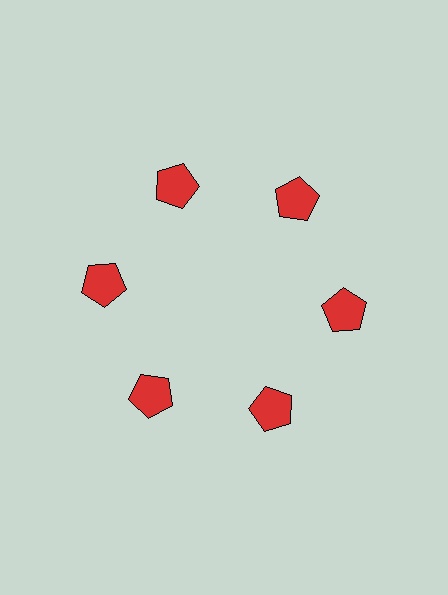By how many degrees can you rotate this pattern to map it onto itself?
The pattern maps onto itself every 60 degrees of rotation.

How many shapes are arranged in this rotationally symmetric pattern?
There are 6 shapes, arranged in 6 groups of 1.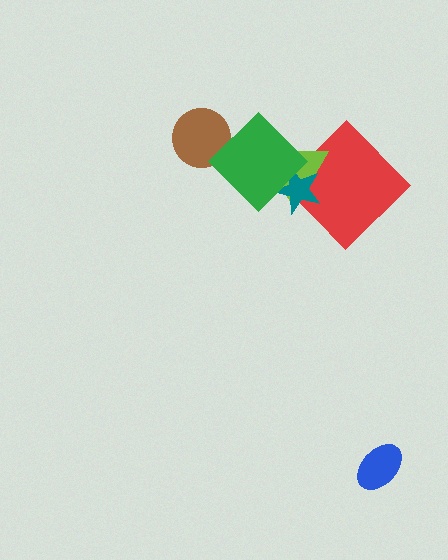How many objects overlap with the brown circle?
1 object overlaps with the brown circle.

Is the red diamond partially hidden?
Yes, it is partially covered by another shape.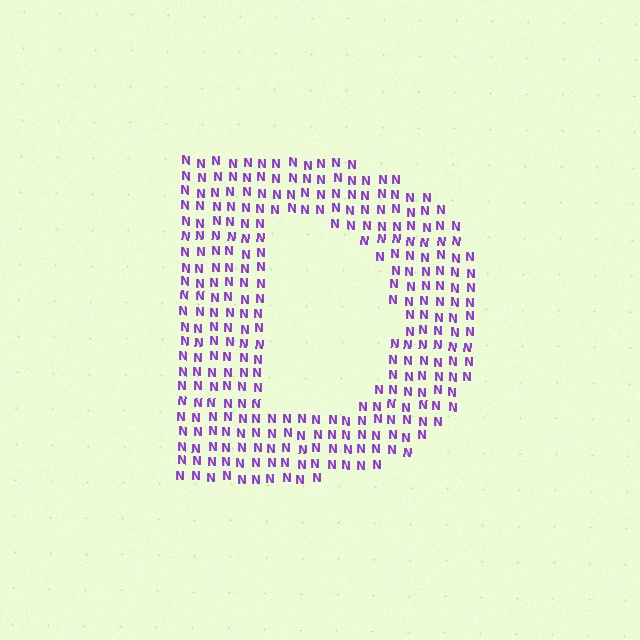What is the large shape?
The large shape is the letter D.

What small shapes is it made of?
It is made of small letter N's.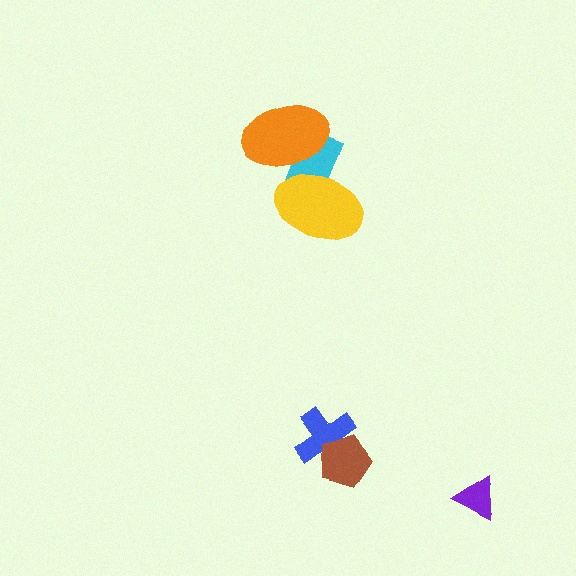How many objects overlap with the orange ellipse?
2 objects overlap with the orange ellipse.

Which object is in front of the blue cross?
The brown pentagon is in front of the blue cross.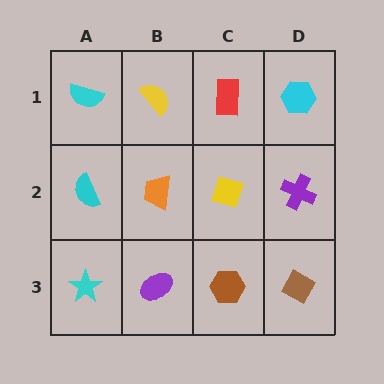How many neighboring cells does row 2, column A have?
3.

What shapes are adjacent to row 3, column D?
A purple cross (row 2, column D), a brown hexagon (row 3, column C).